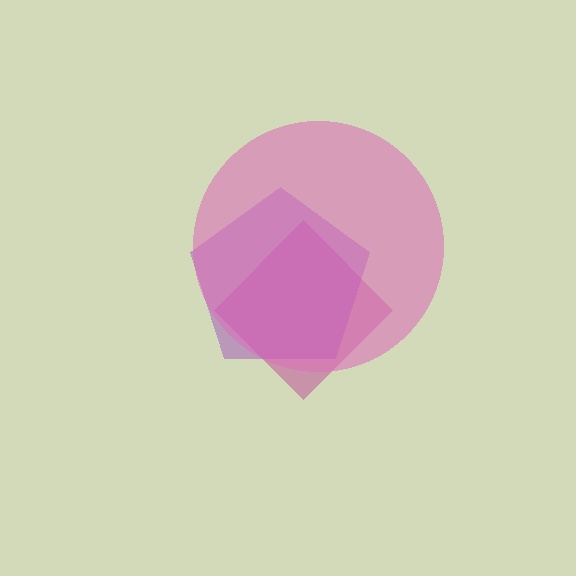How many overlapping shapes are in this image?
There are 3 overlapping shapes in the image.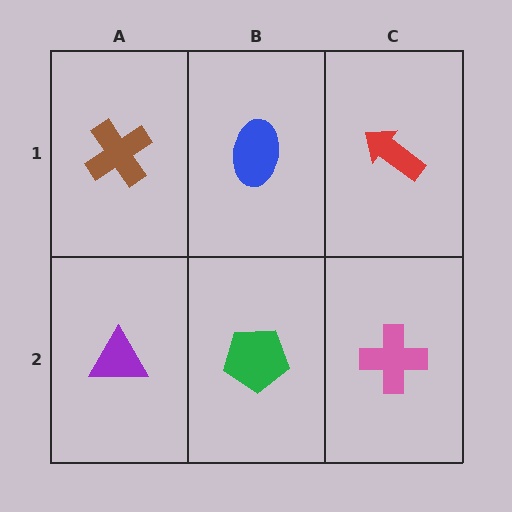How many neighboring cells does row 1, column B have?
3.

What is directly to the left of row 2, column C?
A green pentagon.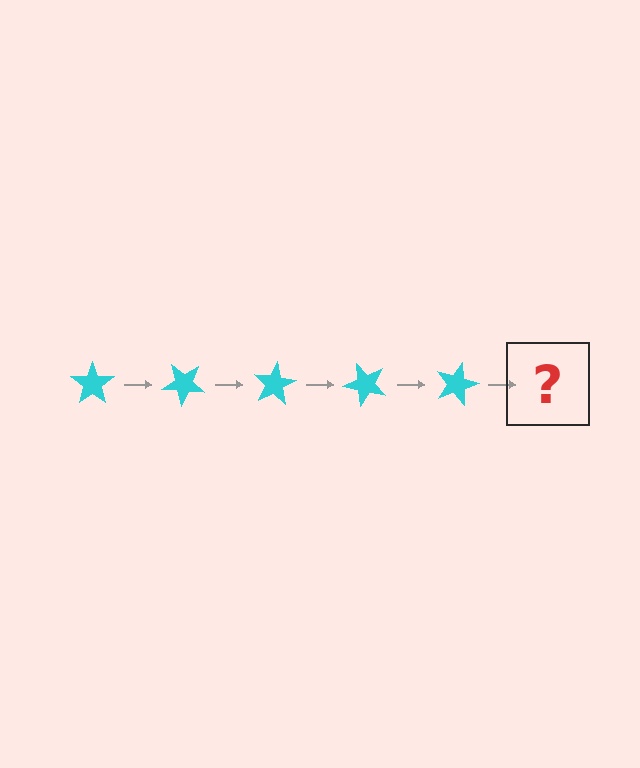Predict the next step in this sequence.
The next step is a cyan star rotated 200 degrees.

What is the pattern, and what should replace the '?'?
The pattern is that the star rotates 40 degrees each step. The '?' should be a cyan star rotated 200 degrees.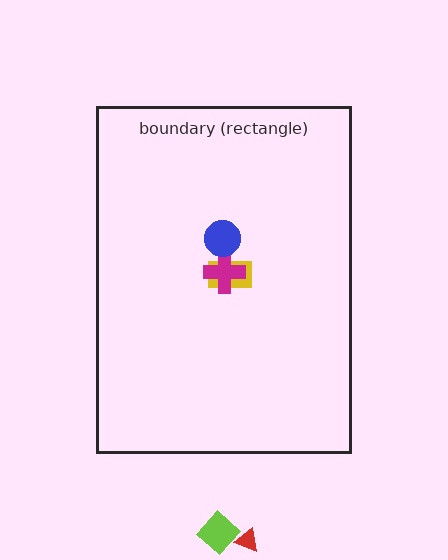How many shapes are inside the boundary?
3 inside, 2 outside.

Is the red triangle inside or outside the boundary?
Outside.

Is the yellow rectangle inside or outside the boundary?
Inside.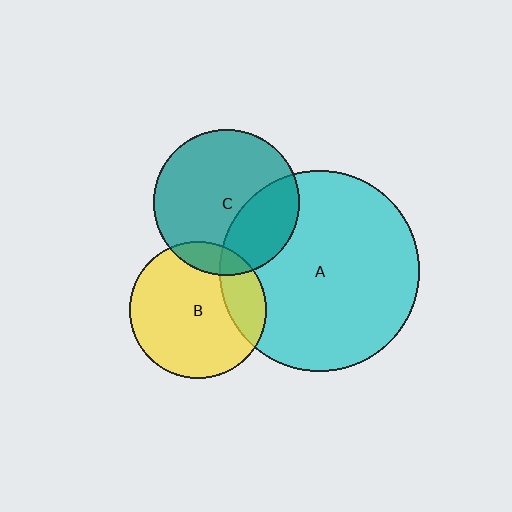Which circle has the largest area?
Circle A (cyan).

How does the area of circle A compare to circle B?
Approximately 2.1 times.